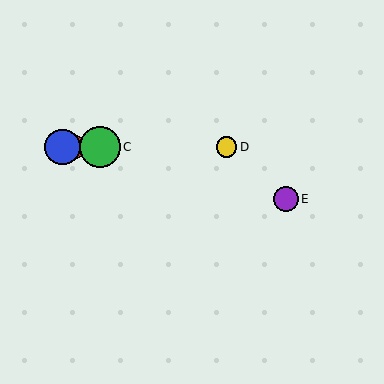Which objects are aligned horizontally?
Objects A, B, C, D are aligned horizontally.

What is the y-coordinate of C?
Object C is at y≈147.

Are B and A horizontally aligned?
Yes, both are at y≈147.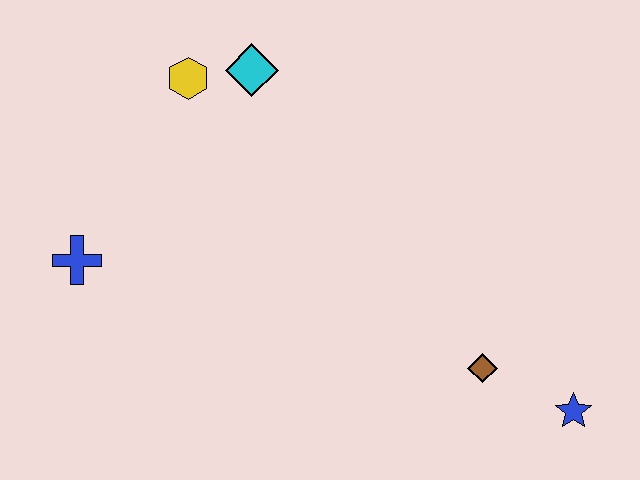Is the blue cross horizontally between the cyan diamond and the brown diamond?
No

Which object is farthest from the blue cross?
The blue star is farthest from the blue cross.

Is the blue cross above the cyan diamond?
No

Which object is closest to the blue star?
The brown diamond is closest to the blue star.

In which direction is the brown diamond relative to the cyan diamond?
The brown diamond is below the cyan diamond.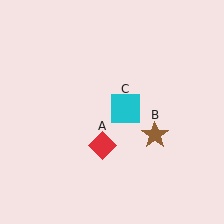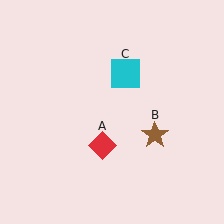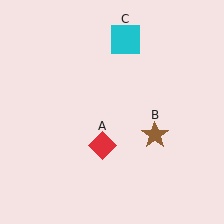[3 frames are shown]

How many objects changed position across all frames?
1 object changed position: cyan square (object C).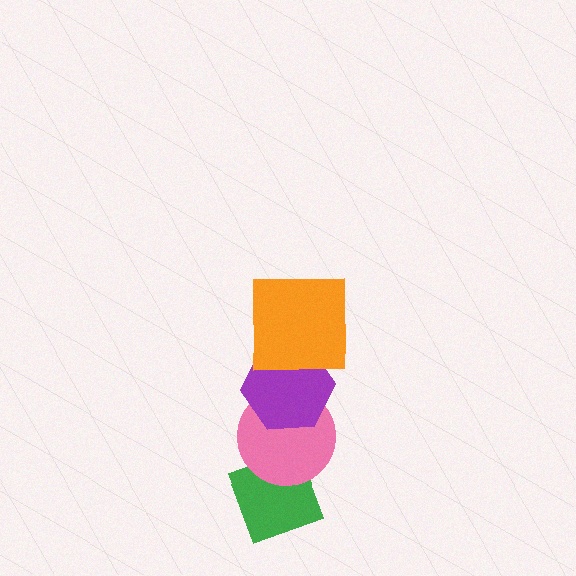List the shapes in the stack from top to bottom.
From top to bottom: the orange square, the purple hexagon, the pink circle, the green diamond.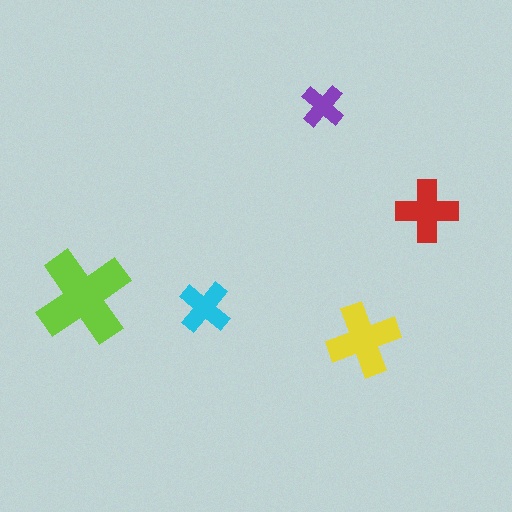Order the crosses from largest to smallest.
the lime one, the yellow one, the red one, the cyan one, the purple one.